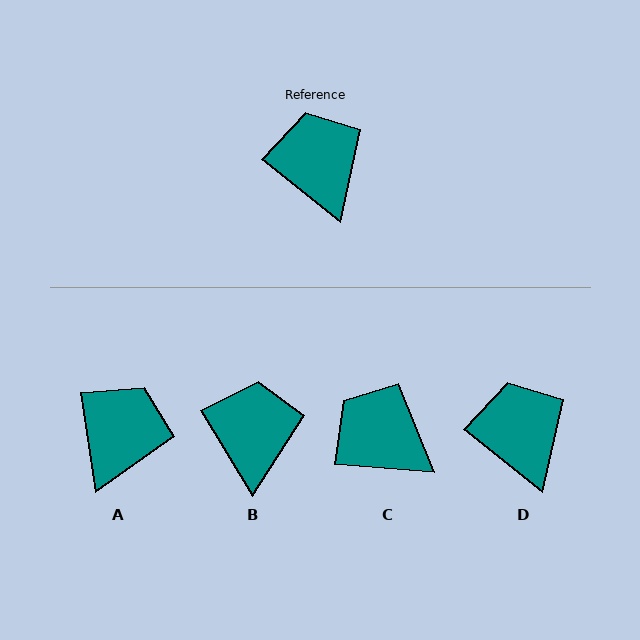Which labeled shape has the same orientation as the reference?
D.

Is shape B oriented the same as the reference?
No, it is off by about 20 degrees.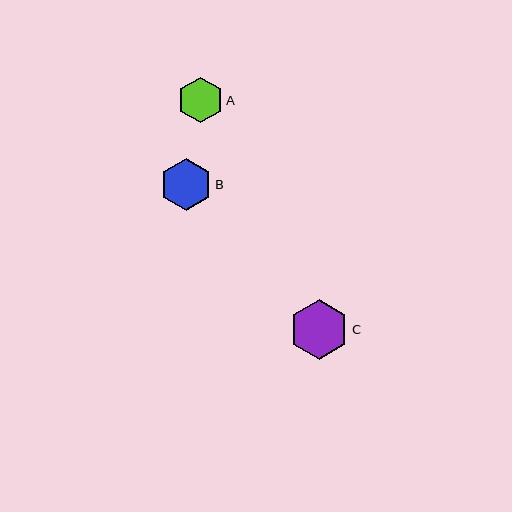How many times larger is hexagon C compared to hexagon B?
Hexagon C is approximately 1.1 times the size of hexagon B.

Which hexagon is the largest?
Hexagon C is the largest with a size of approximately 59 pixels.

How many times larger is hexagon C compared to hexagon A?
Hexagon C is approximately 1.3 times the size of hexagon A.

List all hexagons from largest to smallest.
From largest to smallest: C, B, A.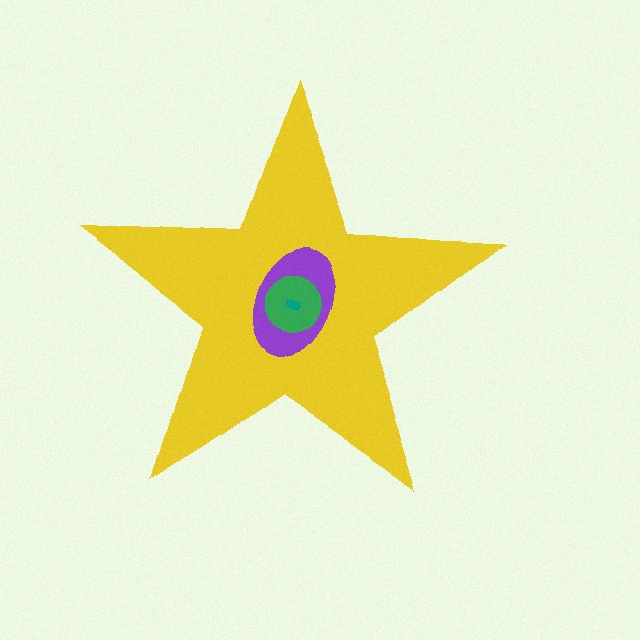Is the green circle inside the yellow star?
Yes.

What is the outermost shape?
The yellow star.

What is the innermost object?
The teal rectangle.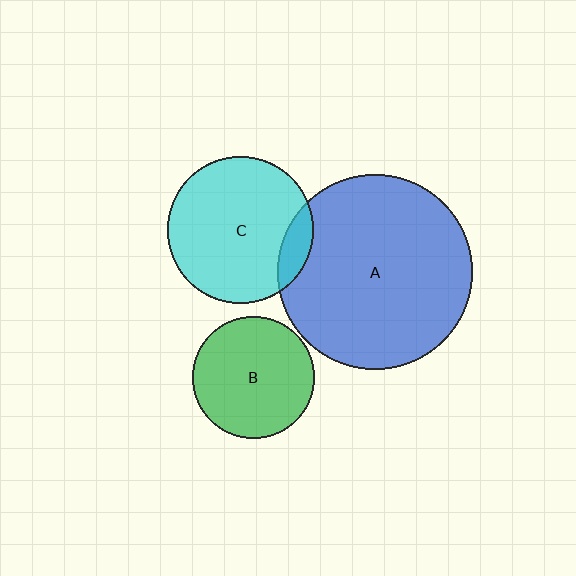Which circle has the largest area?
Circle A (blue).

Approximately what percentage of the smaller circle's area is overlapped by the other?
Approximately 10%.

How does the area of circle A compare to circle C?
Approximately 1.8 times.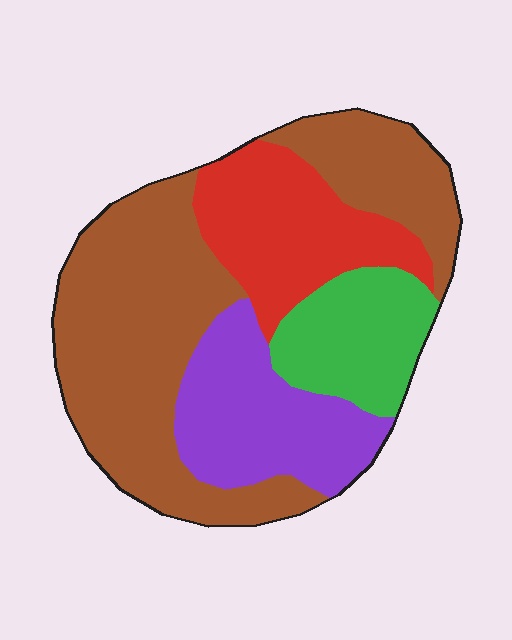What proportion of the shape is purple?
Purple takes up about one fifth (1/5) of the shape.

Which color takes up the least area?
Green, at roughly 15%.